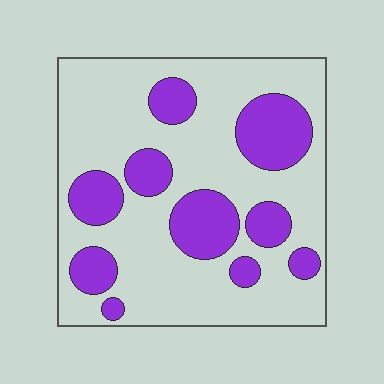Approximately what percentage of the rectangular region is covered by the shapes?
Approximately 30%.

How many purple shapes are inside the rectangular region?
10.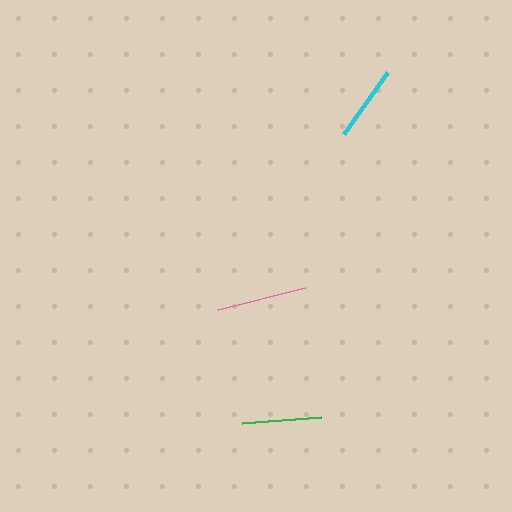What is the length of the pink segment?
The pink segment is approximately 89 pixels long.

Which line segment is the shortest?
The cyan line is the shortest at approximately 76 pixels.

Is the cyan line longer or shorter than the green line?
The green line is longer than the cyan line.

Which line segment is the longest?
The pink line is the longest at approximately 89 pixels.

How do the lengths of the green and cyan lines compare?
The green and cyan lines are approximately the same length.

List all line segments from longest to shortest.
From longest to shortest: pink, green, cyan.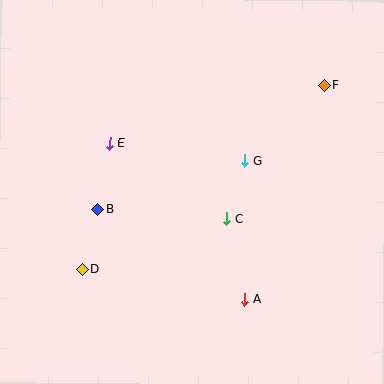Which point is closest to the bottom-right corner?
Point A is closest to the bottom-right corner.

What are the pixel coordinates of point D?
Point D is at (82, 269).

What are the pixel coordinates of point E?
Point E is at (110, 144).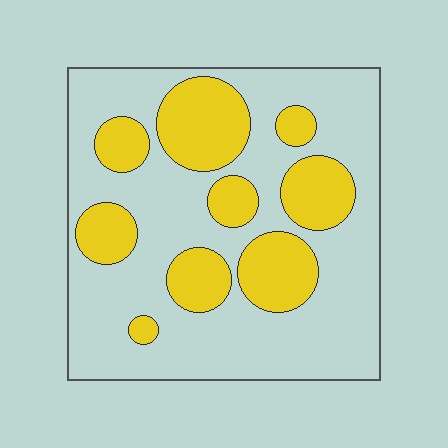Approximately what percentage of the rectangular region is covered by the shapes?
Approximately 30%.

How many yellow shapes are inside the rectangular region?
9.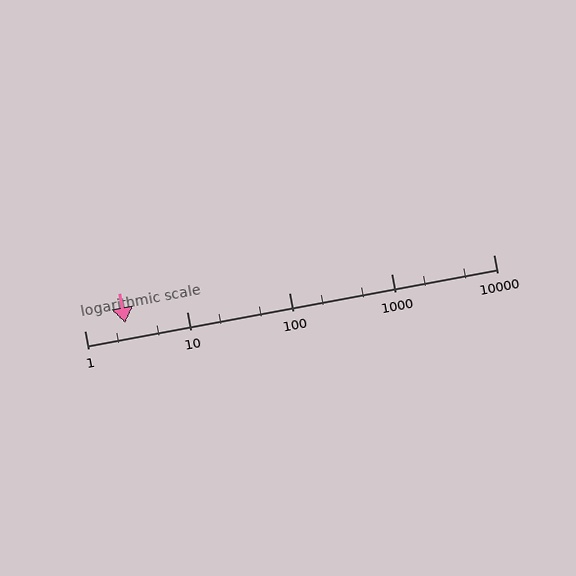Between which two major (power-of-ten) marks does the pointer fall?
The pointer is between 1 and 10.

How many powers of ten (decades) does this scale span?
The scale spans 4 decades, from 1 to 10000.